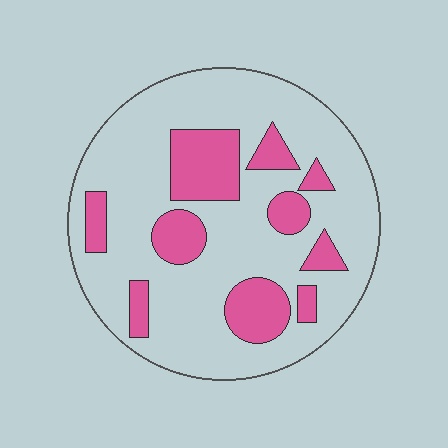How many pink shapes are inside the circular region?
10.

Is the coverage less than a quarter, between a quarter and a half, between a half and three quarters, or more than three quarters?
Less than a quarter.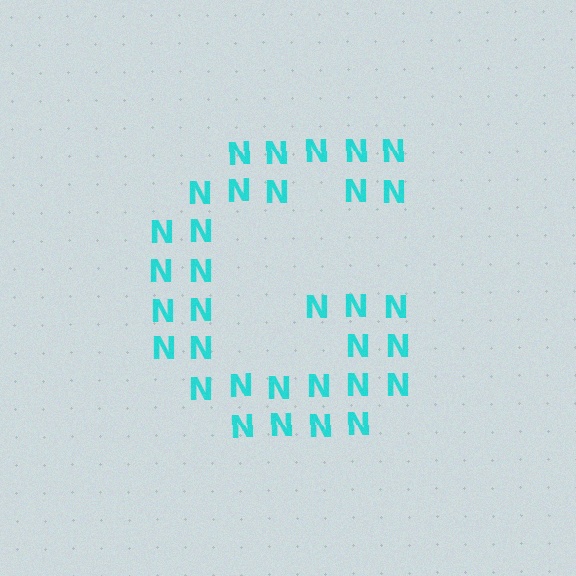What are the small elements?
The small elements are letter N's.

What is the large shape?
The large shape is the letter G.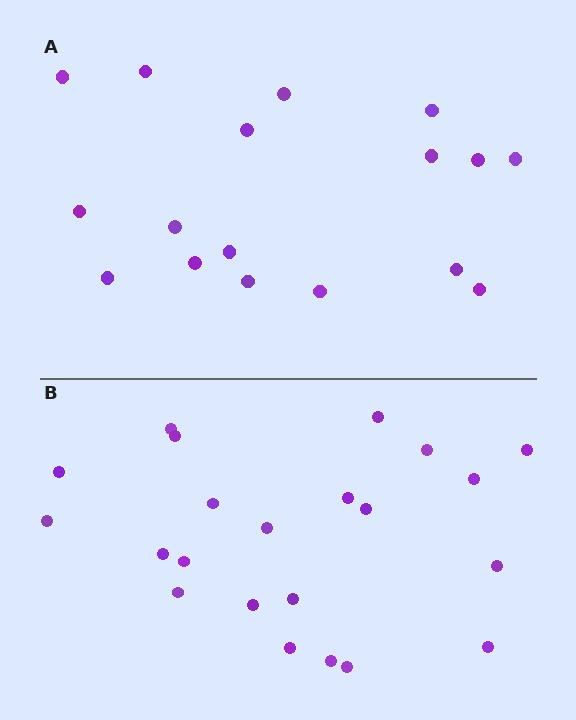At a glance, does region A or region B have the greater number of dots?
Region B (the bottom region) has more dots.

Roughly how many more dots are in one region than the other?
Region B has about 5 more dots than region A.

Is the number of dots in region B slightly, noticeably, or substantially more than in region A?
Region B has noticeably more, but not dramatically so. The ratio is roughly 1.3 to 1.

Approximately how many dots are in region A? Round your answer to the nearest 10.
About 20 dots. (The exact count is 17, which rounds to 20.)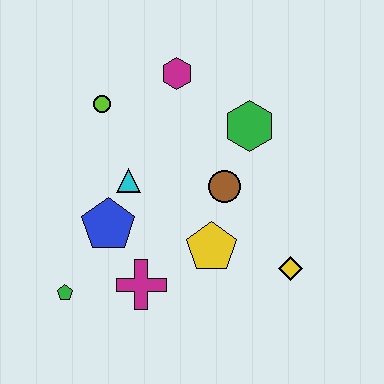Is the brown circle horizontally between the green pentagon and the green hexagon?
Yes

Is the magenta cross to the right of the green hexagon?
No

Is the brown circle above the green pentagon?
Yes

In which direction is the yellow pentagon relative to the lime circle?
The yellow pentagon is below the lime circle.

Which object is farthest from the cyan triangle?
The yellow diamond is farthest from the cyan triangle.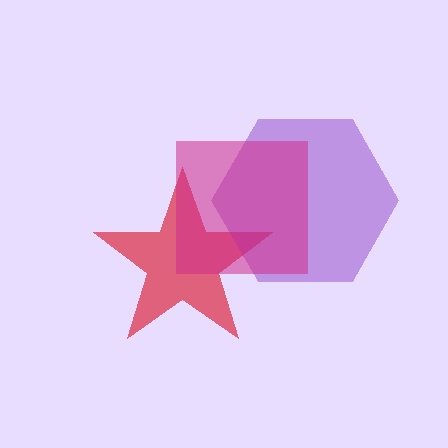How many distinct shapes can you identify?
There are 3 distinct shapes: a red star, a purple hexagon, a magenta square.